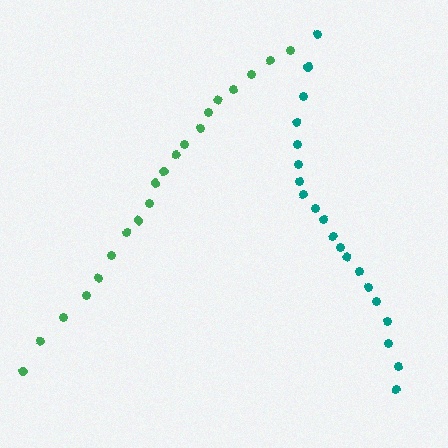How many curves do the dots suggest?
There are 2 distinct paths.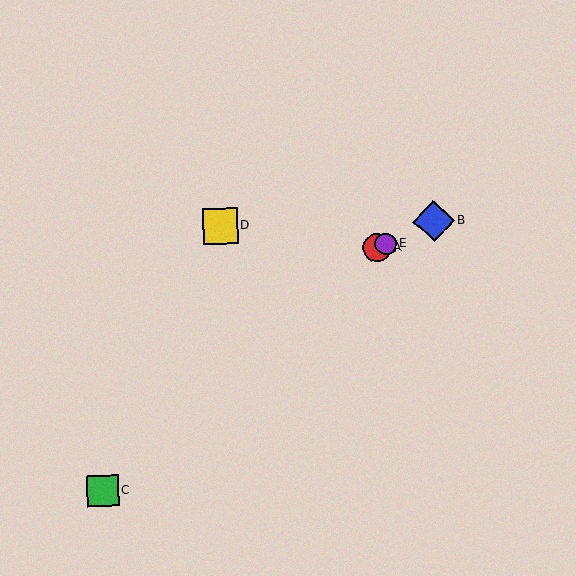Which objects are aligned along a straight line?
Objects A, B, E are aligned along a straight line.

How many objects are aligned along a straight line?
3 objects (A, B, E) are aligned along a straight line.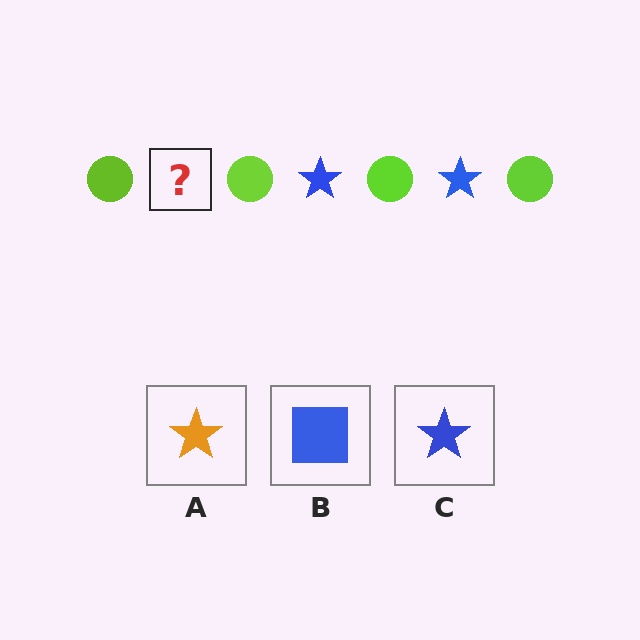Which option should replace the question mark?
Option C.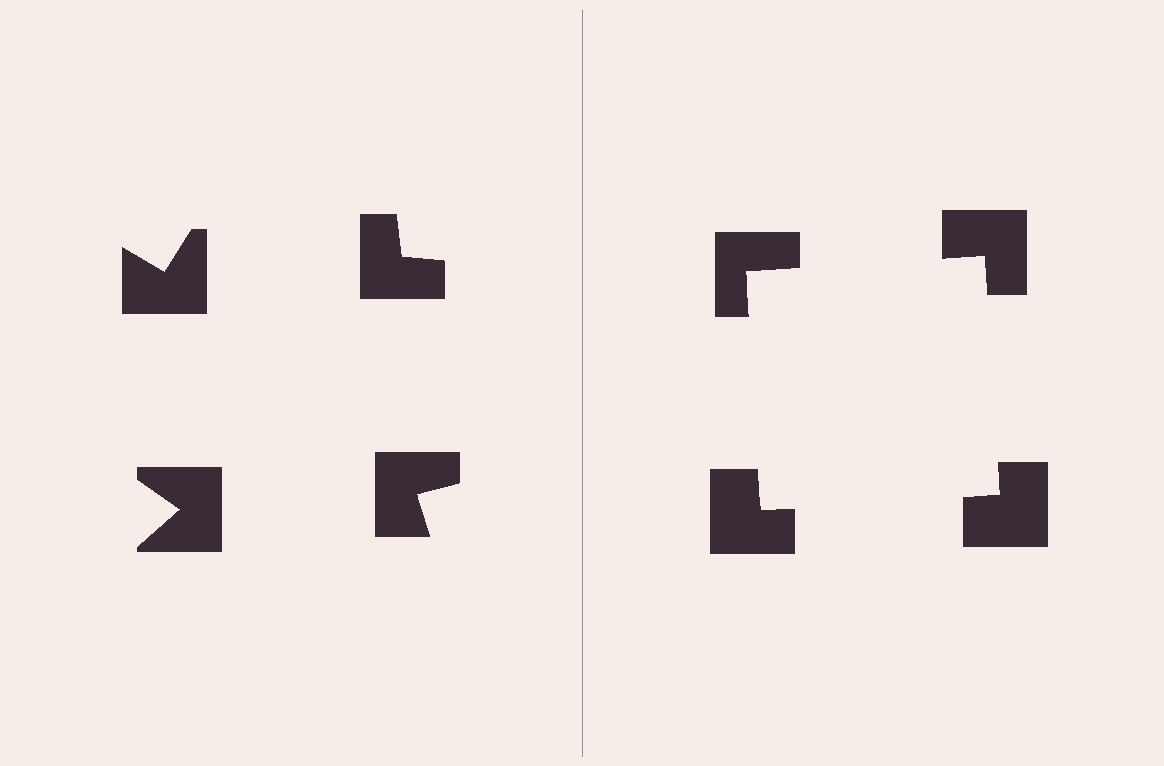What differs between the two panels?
The notched squares are positioned identically on both sides; only the wedge orientations differ. On the right they align to a square; on the left they are misaligned.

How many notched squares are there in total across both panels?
8 — 4 on each side.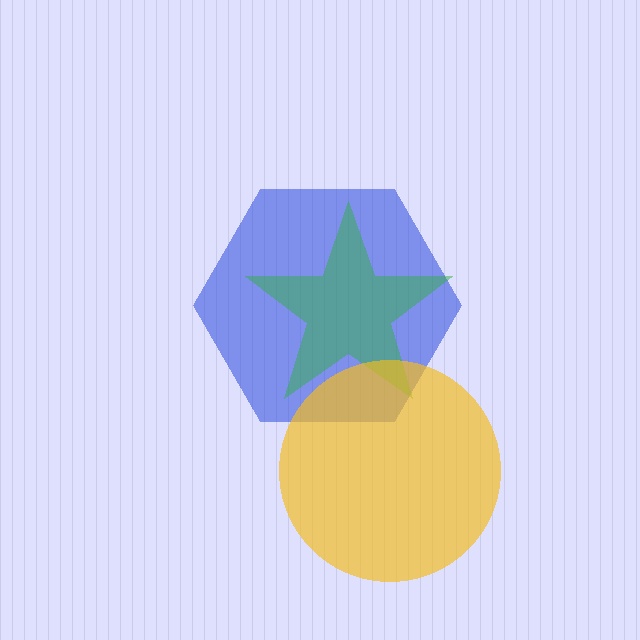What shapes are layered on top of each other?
The layered shapes are: a blue hexagon, a green star, a yellow circle.